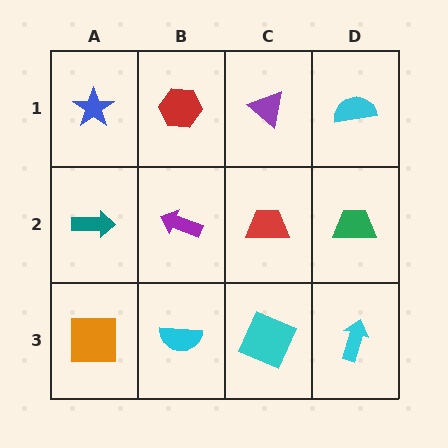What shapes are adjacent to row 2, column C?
A purple triangle (row 1, column C), a cyan square (row 3, column C), a purple arrow (row 2, column B), a green trapezoid (row 2, column D).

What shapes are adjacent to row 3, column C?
A red trapezoid (row 2, column C), a cyan semicircle (row 3, column B), a cyan arrow (row 3, column D).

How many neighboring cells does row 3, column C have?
3.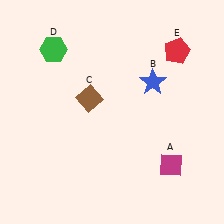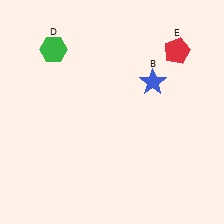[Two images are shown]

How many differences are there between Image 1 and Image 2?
There are 2 differences between the two images.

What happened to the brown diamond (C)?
The brown diamond (C) was removed in Image 2. It was in the top-left area of Image 1.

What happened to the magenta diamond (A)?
The magenta diamond (A) was removed in Image 2. It was in the bottom-right area of Image 1.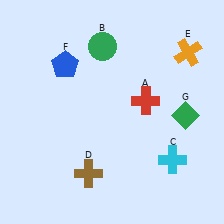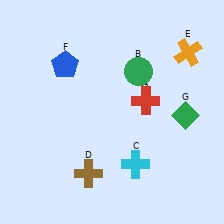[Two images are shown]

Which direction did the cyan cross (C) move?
The cyan cross (C) moved left.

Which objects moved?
The objects that moved are: the green circle (B), the cyan cross (C).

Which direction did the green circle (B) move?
The green circle (B) moved right.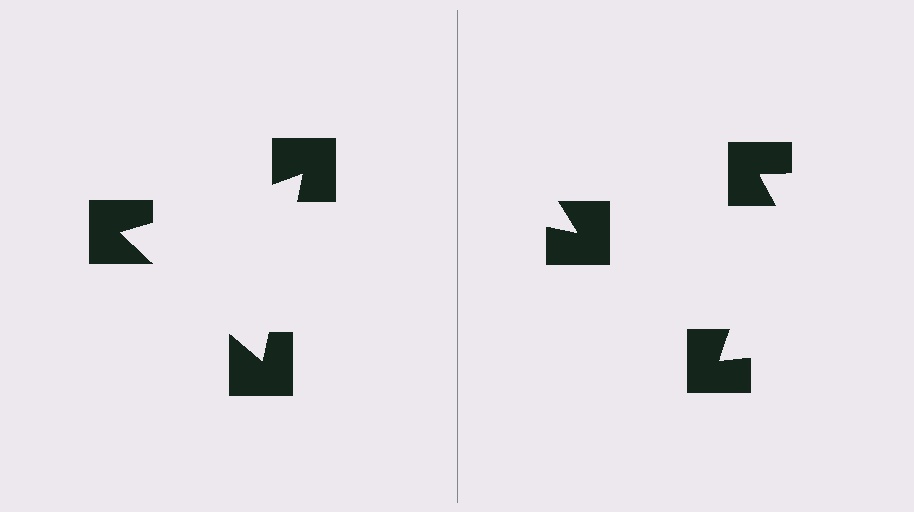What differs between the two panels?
The notched squares are positioned identically on both sides; only the wedge orientations differ. On the left they align to a triangle; on the right they are misaligned.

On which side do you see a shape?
An illusory triangle appears on the left side. On the right side the wedge cuts are rotated, so no coherent shape forms.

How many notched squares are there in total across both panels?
6 — 3 on each side.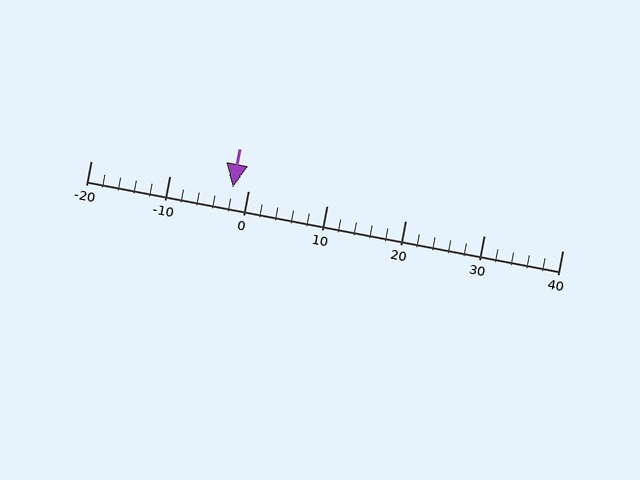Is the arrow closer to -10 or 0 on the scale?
The arrow is closer to 0.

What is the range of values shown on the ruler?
The ruler shows values from -20 to 40.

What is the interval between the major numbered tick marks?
The major tick marks are spaced 10 units apart.